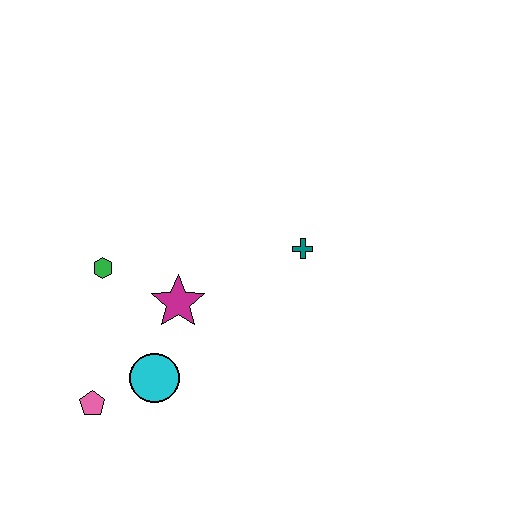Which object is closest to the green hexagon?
The magenta star is closest to the green hexagon.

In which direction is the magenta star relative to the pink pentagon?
The magenta star is above the pink pentagon.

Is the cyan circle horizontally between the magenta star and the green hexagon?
Yes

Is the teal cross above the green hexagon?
Yes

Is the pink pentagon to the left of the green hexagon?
Yes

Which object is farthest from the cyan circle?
The teal cross is farthest from the cyan circle.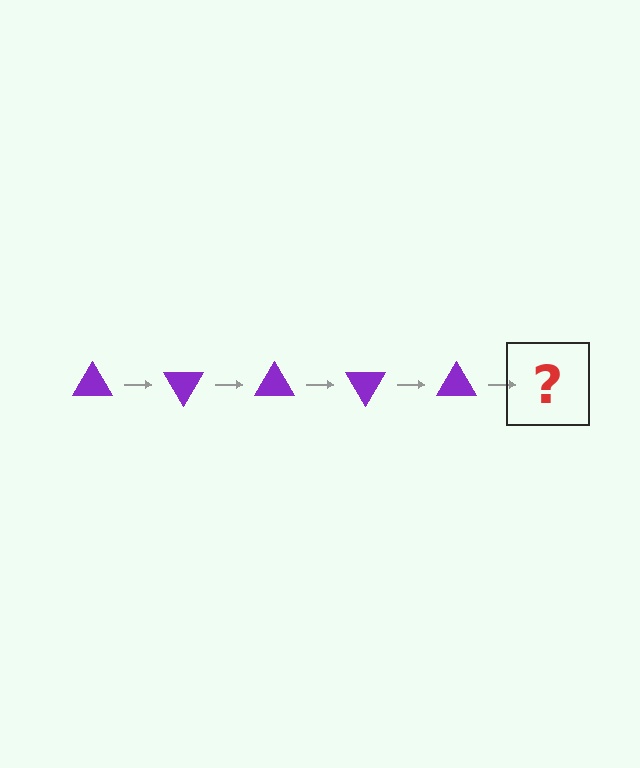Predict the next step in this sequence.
The next step is a purple triangle rotated 300 degrees.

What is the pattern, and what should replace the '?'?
The pattern is that the triangle rotates 60 degrees each step. The '?' should be a purple triangle rotated 300 degrees.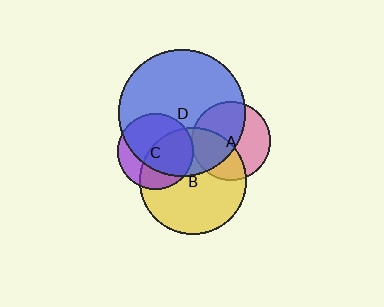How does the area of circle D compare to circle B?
Approximately 1.4 times.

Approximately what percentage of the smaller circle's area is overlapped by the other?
Approximately 70%.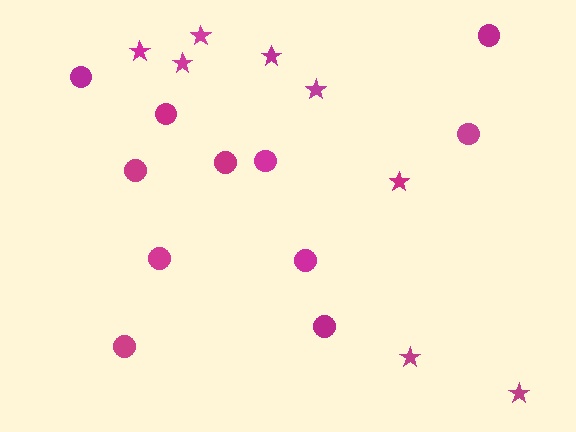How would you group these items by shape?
There are 2 groups: one group of stars (8) and one group of circles (11).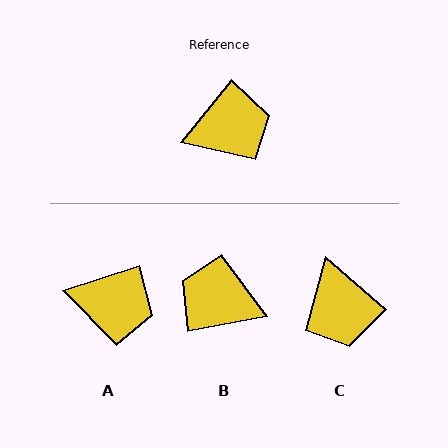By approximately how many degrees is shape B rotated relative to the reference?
Approximately 140 degrees counter-clockwise.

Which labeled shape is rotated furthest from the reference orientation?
B, about 140 degrees away.